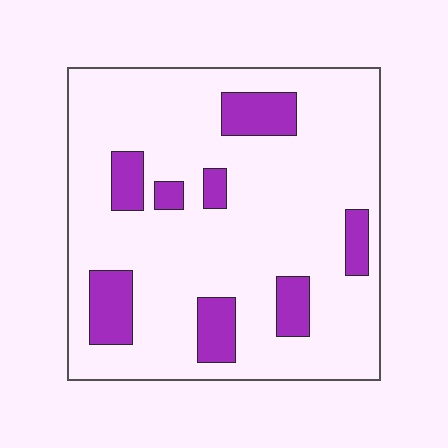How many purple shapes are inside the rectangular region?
8.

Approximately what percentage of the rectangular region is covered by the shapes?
Approximately 15%.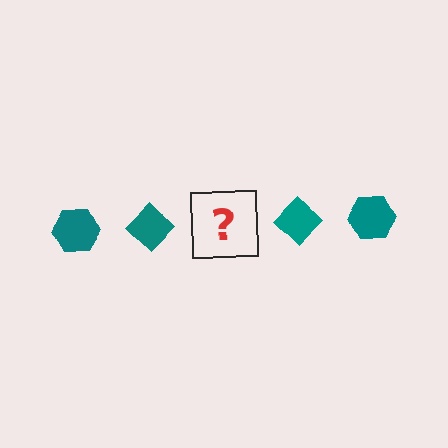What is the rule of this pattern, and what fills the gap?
The rule is that the pattern cycles through hexagon, diamond shapes in teal. The gap should be filled with a teal hexagon.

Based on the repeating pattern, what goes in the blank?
The blank should be a teal hexagon.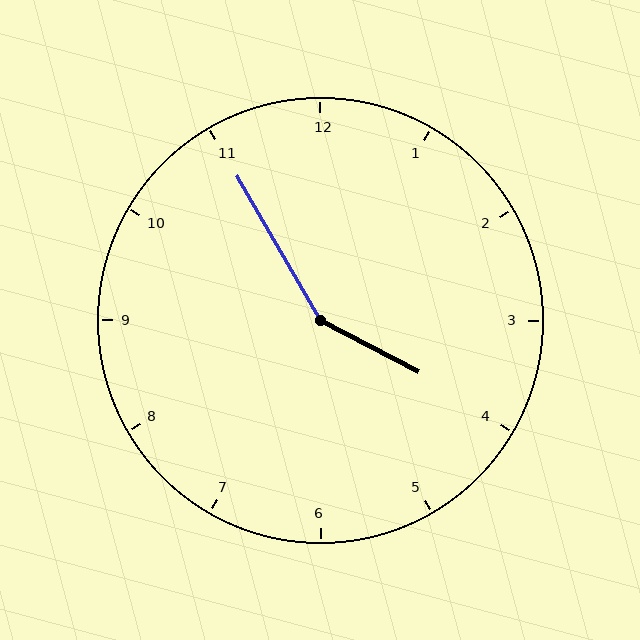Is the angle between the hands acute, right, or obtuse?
It is obtuse.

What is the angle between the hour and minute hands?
Approximately 148 degrees.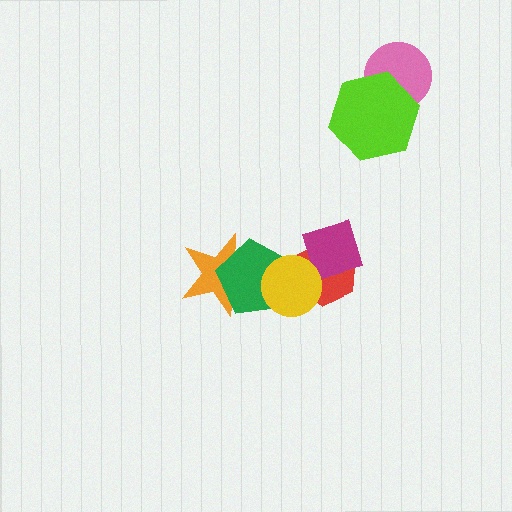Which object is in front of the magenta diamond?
The yellow circle is in front of the magenta diamond.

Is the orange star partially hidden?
Yes, it is partially covered by another shape.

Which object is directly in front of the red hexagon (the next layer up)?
The magenta diamond is directly in front of the red hexagon.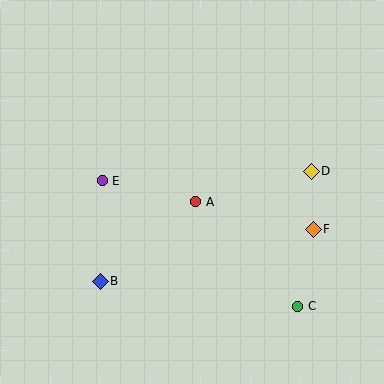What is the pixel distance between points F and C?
The distance between F and C is 78 pixels.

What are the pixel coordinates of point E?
Point E is at (102, 181).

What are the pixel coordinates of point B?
Point B is at (100, 281).